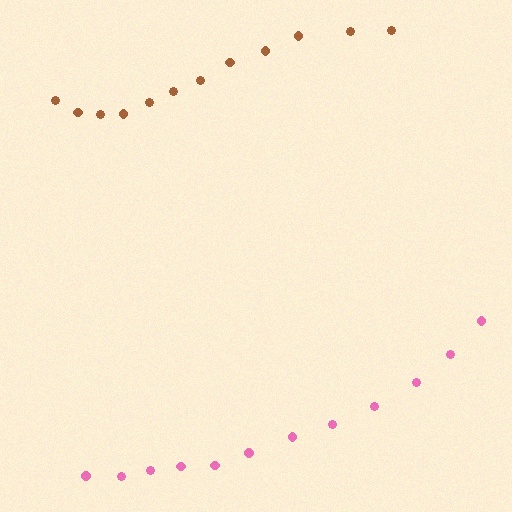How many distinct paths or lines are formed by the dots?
There are 2 distinct paths.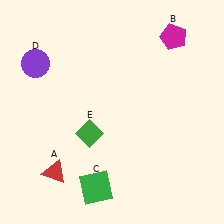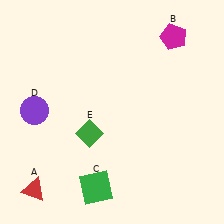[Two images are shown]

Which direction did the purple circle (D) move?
The purple circle (D) moved down.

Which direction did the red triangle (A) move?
The red triangle (A) moved left.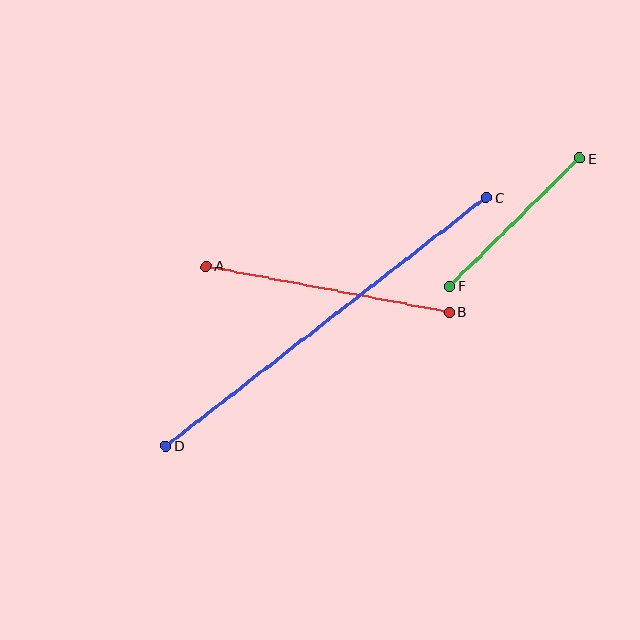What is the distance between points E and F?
The distance is approximately 182 pixels.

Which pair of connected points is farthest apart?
Points C and D are farthest apart.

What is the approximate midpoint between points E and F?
The midpoint is at approximately (515, 222) pixels.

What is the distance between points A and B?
The distance is approximately 247 pixels.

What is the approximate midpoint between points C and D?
The midpoint is at approximately (326, 322) pixels.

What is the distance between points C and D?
The distance is approximately 405 pixels.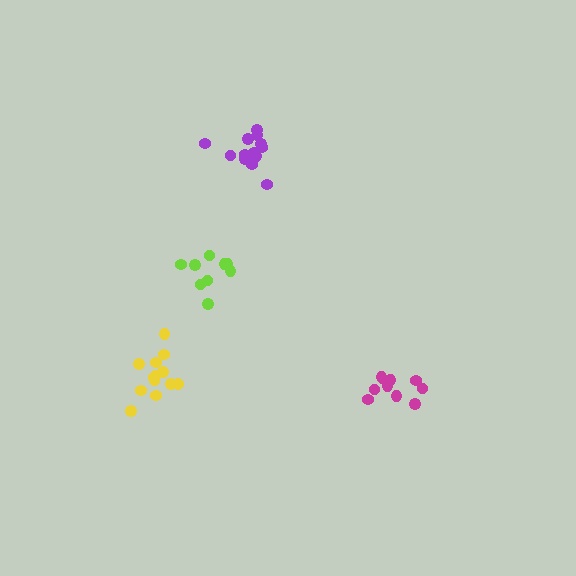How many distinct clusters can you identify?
There are 4 distinct clusters.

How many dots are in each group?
Group 1: 10 dots, Group 2: 9 dots, Group 3: 14 dots, Group 4: 13 dots (46 total).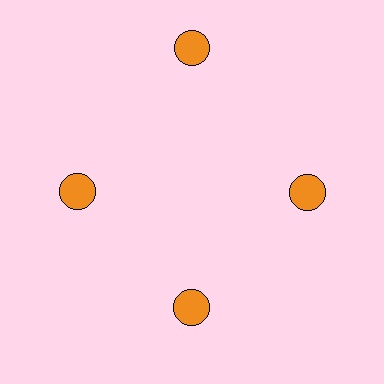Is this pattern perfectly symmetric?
No. The 4 orange circles are arranged in a ring, but one element near the 12 o'clock position is pushed outward from the center, breaking the 4-fold rotational symmetry.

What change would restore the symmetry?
The symmetry would be restored by moving it inward, back onto the ring so that all 4 circles sit at equal angles and equal distance from the center.